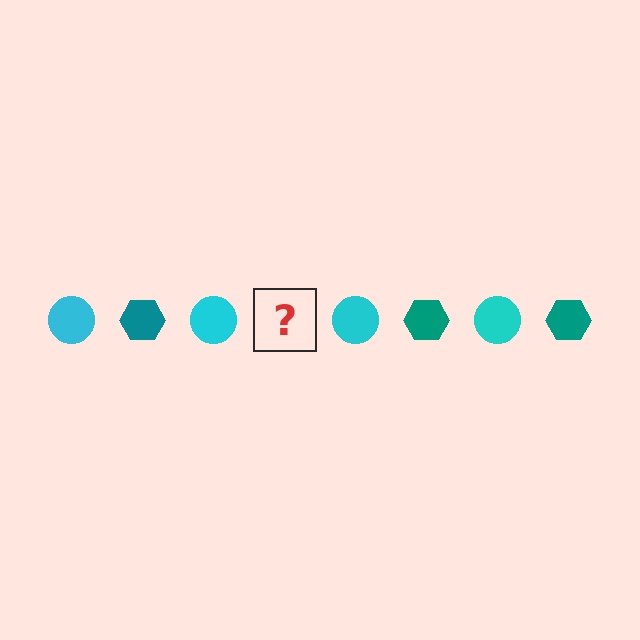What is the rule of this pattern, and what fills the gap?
The rule is that the pattern alternates between cyan circle and teal hexagon. The gap should be filled with a teal hexagon.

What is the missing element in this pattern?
The missing element is a teal hexagon.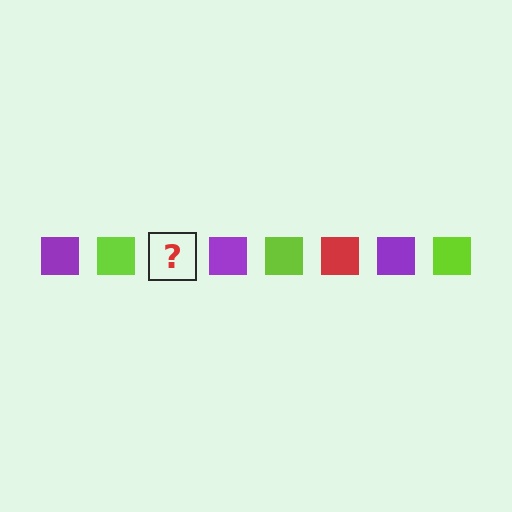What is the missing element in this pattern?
The missing element is a red square.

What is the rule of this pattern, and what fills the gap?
The rule is that the pattern cycles through purple, lime, red squares. The gap should be filled with a red square.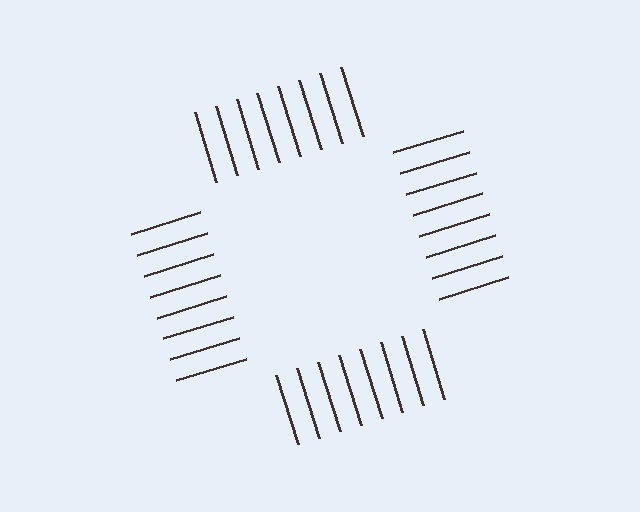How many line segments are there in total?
32 — 8 along each of the 4 edges.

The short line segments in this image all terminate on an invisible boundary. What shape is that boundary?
An illusory square — the line segments terminate on its edges but no continuous stroke is drawn.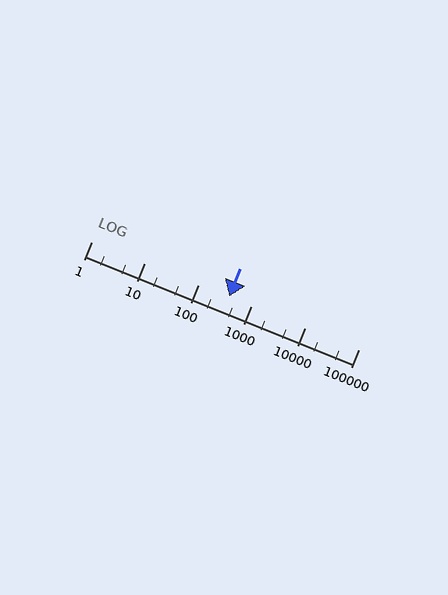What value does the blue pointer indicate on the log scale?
The pointer indicates approximately 380.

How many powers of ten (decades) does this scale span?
The scale spans 5 decades, from 1 to 100000.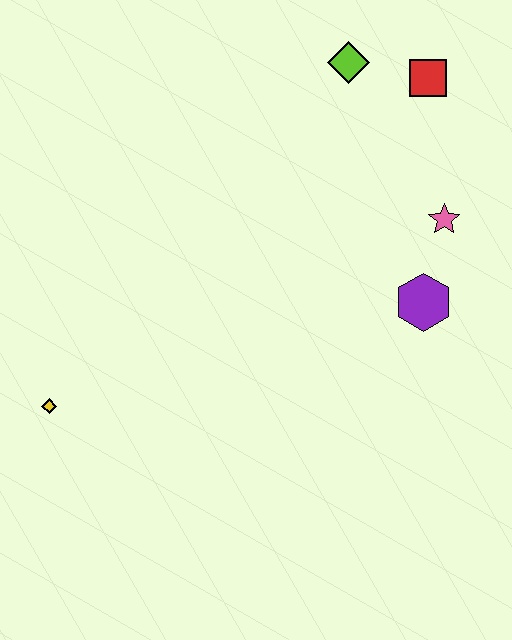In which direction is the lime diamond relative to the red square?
The lime diamond is to the left of the red square.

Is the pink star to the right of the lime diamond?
Yes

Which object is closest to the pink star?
The purple hexagon is closest to the pink star.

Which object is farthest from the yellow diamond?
The red square is farthest from the yellow diamond.